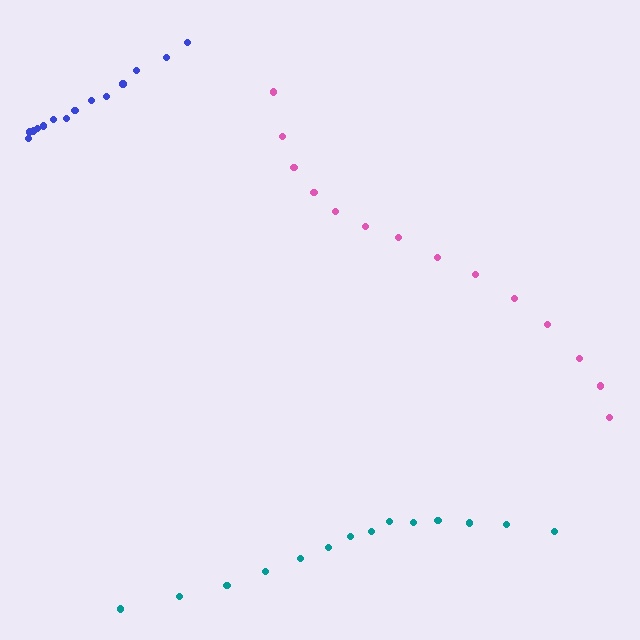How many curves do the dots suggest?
There are 3 distinct paths.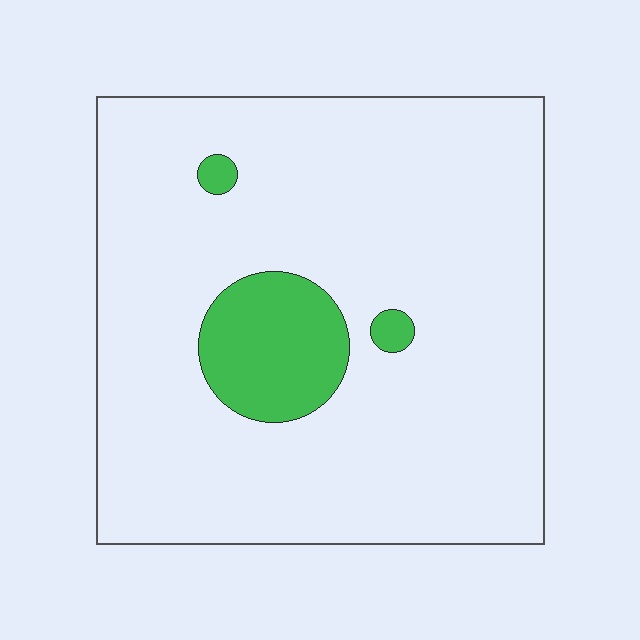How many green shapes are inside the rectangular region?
3.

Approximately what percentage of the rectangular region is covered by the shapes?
Approximately 10%.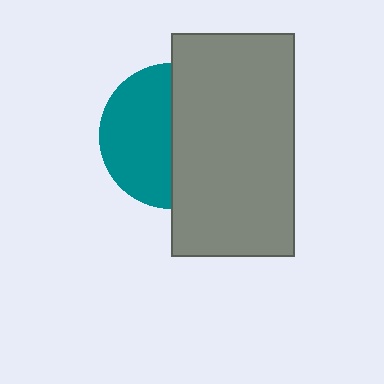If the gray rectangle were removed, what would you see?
You would see the complete teal circle.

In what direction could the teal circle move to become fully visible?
The teal circle could move left. That would shift it out from behind the gray rectangle entirely.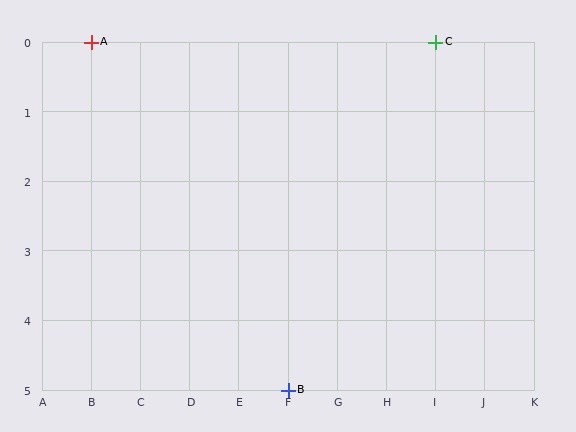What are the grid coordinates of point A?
Point A is at grid coordinates (B, 0).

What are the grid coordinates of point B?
Point B is at grid coordinates (F, 5).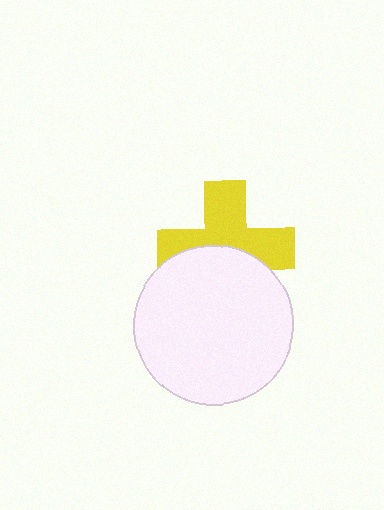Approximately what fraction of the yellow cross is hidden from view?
Roughly 42% of the yellow cross is hidden behind the white circle.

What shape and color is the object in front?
The object in front is a white circle.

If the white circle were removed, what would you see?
You would see the complete yellow cross.